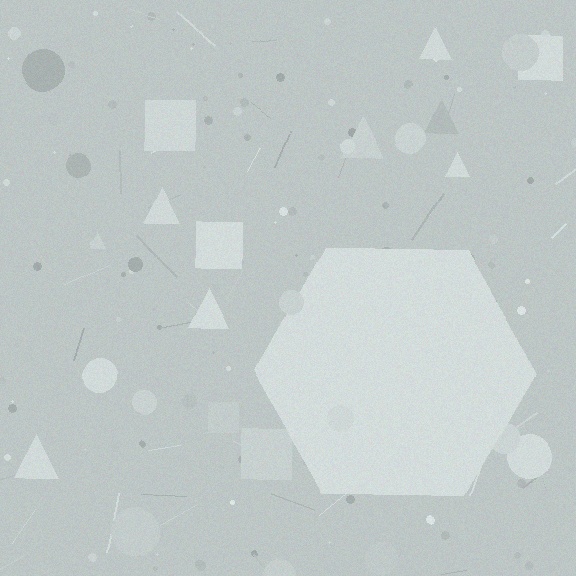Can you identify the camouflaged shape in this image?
The camouflaged shape is a hexagon.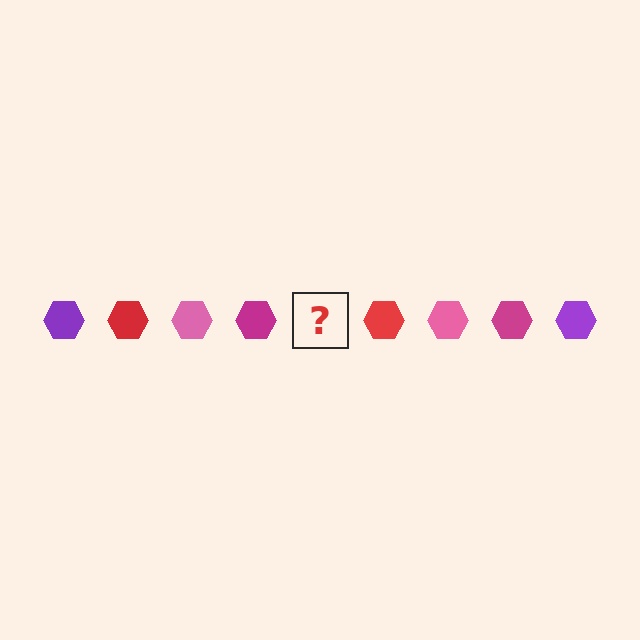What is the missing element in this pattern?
The missing element is a purple hexagon.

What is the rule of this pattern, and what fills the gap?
The rule is that the pattern cycles through purple, red, pink, magenta hexagons. The gap should be filled with a purple hexagon.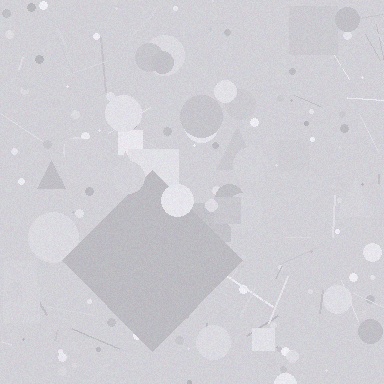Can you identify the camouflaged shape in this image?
The camouflaged shape is a diamond.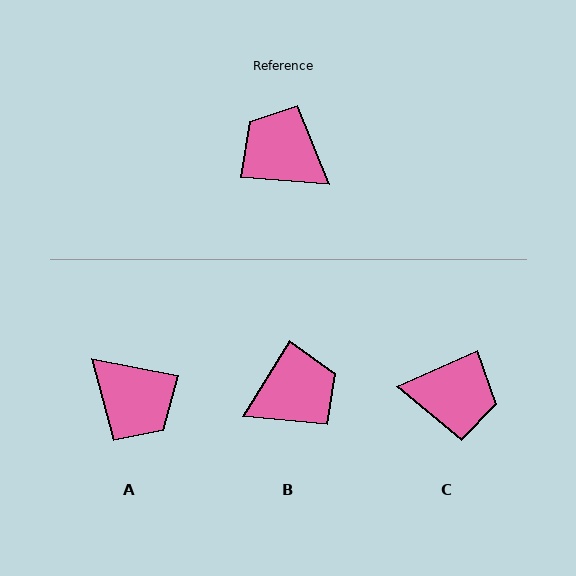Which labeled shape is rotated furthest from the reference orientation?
A, about 173 degrees away.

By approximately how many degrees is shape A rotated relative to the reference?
Approximately 173 degrees counter-clockwise.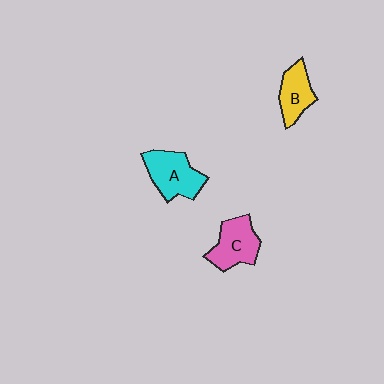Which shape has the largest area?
Shape A (cyan).